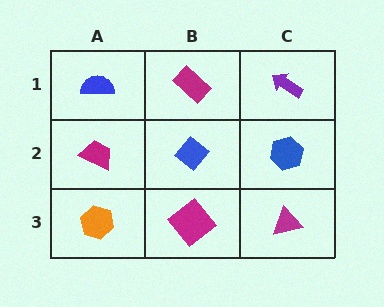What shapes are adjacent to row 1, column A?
A magenta trapezoid (row 2, column A), a magenta rectangle (row 1, column B).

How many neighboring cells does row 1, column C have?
2.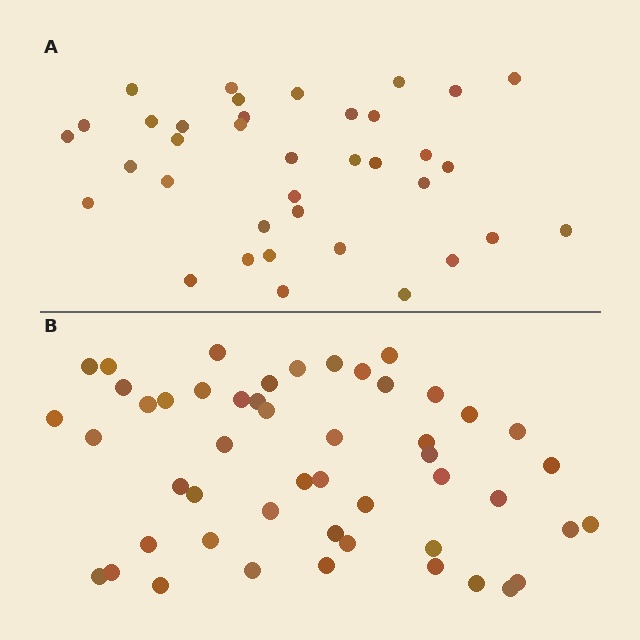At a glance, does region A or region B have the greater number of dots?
Region B (the bottom region) has more dots.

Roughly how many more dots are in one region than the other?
Region B has approximately 15 more dots than region A.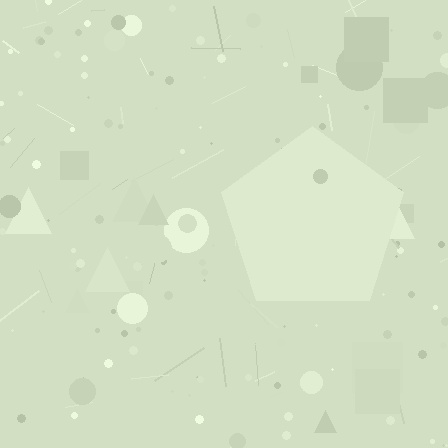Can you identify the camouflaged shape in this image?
The camouflaged shape is a pentagon.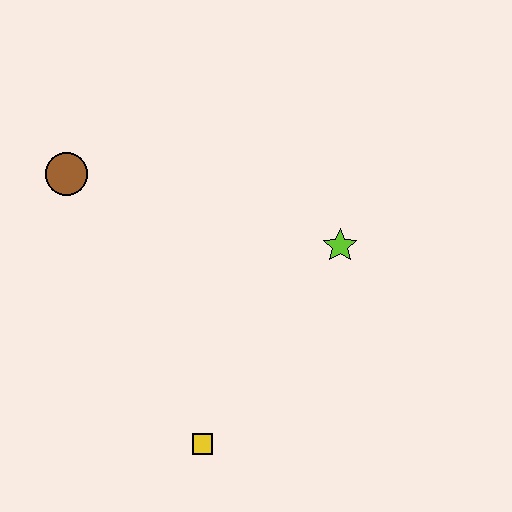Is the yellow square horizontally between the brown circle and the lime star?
Yes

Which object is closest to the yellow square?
The lime star is closest to the yellow square.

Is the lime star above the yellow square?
Yes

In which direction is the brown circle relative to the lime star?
The brown circle is to the left of the lime star.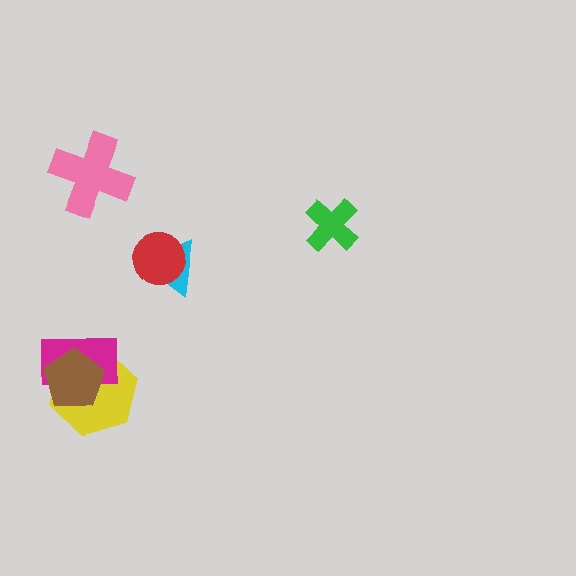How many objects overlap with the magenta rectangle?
2 objects overlap with the magenta rectangle.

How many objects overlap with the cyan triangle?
1 object overlaps with the cyan triangle.